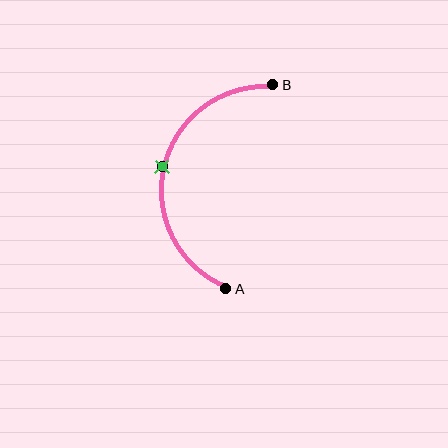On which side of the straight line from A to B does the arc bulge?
The arc bulges to the left of the straight line connecting A and B.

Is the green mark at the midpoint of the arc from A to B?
Yes. The green mark lies on the arc at equal arc-length from both A and B — it is the arc midpoint.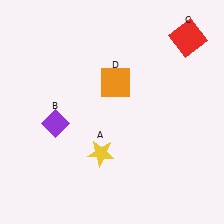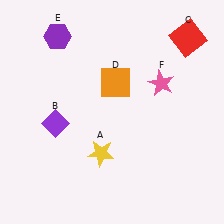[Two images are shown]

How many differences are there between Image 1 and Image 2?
There are 2 differences between the two images.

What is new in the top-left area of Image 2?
A purple hexagon (E) was added in the top-left area of Image 2.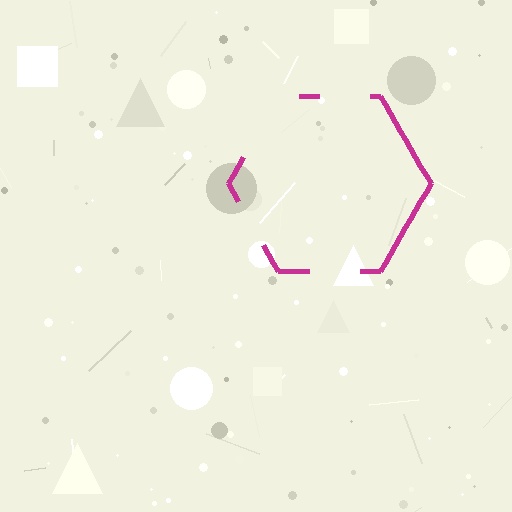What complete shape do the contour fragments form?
The contour fragments form a hexagon.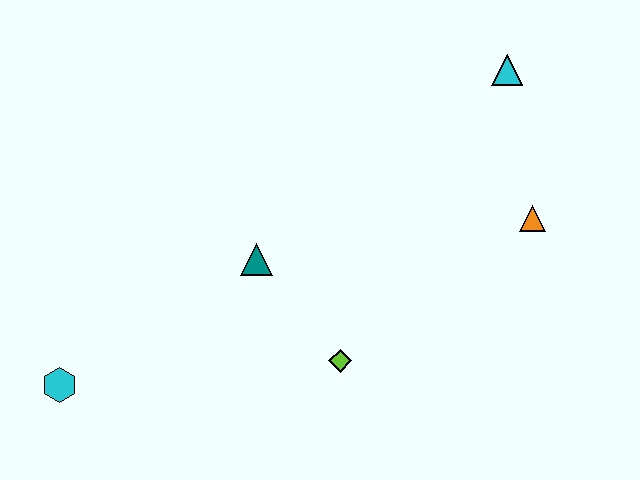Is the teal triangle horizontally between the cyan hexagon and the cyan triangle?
Yes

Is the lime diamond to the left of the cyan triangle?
Yes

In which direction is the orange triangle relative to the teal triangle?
The orange triangle is to the right of the teal triangle.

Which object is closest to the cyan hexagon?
The teal triangle is closest to the cyan hexagon.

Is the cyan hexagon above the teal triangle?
No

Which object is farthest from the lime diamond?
The cyan triangle is farthest from the lime diamond.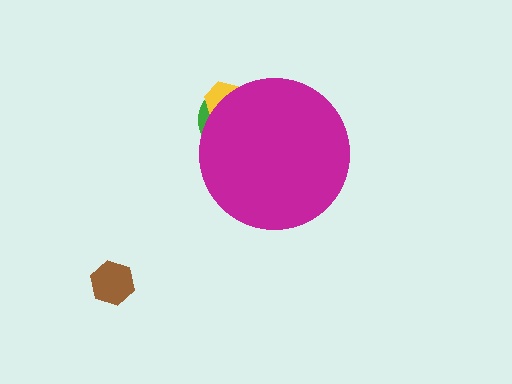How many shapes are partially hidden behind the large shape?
2 shapes are partially hidden.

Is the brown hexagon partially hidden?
No, the brown hexagon is fully visible.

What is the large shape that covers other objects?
A magenta circle.